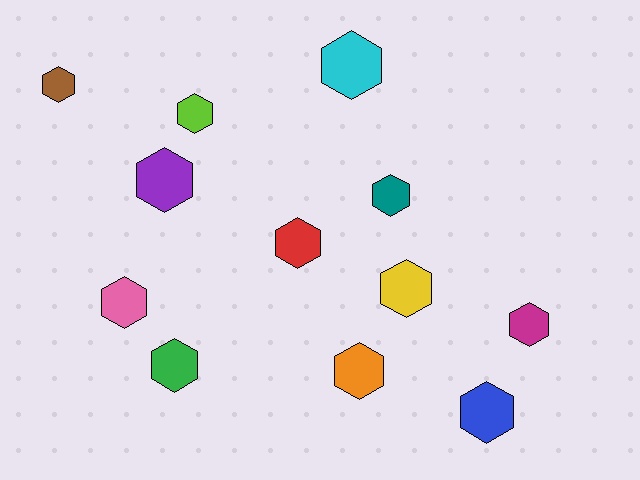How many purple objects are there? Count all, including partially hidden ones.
There is 1 purple object.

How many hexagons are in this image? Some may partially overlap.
There are 12 hexagons.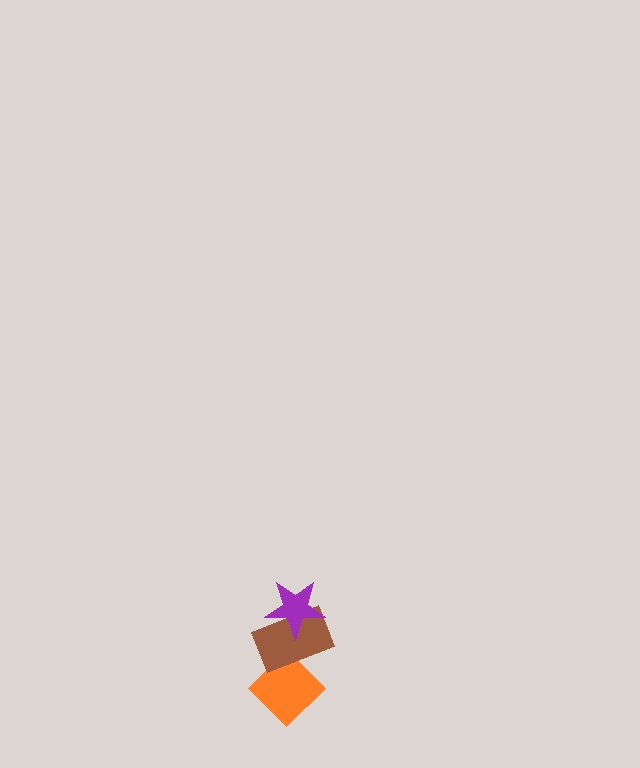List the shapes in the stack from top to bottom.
From top to bottom: the purple star, the brown rectangle, the orange diamond.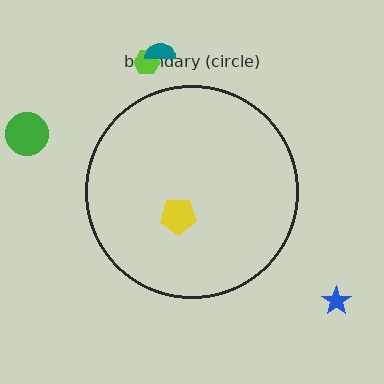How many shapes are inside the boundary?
1 inside, 4 outside.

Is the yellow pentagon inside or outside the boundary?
Inside.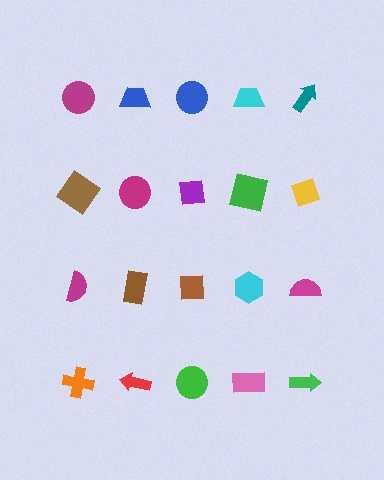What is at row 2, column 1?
A brown diamond.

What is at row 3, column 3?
A brown square.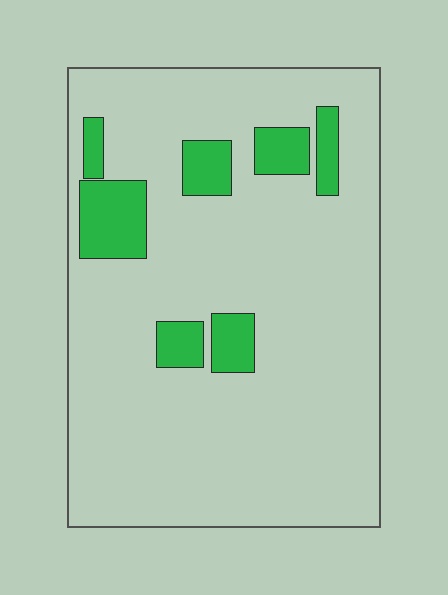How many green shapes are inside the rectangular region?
7.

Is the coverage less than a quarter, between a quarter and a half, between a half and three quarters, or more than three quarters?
Less than a quarter.